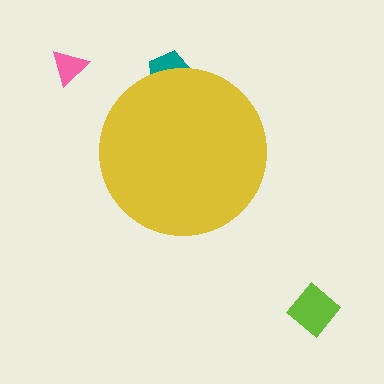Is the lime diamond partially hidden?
No, the lime diamond is fully visible.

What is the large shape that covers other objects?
A yellow circle.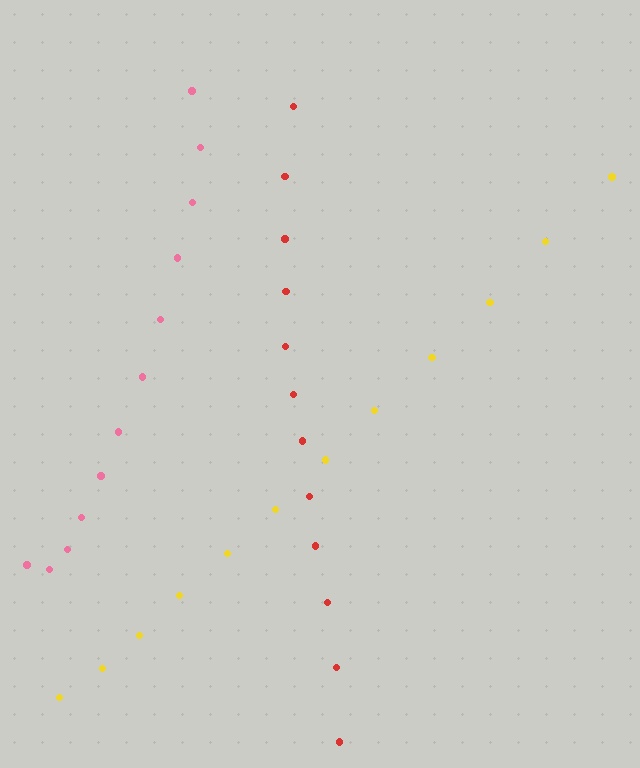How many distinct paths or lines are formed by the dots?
There are 3 distinct paths.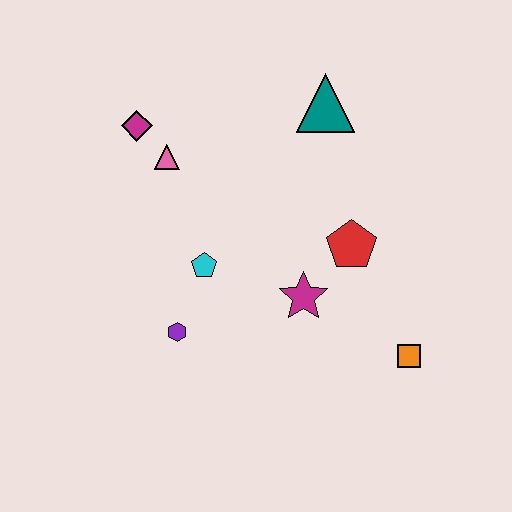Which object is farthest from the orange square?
The magenta diamond is farthest from the orange square.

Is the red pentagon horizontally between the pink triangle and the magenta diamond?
No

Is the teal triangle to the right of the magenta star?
Yes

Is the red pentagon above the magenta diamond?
No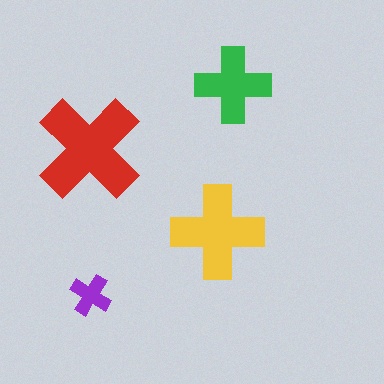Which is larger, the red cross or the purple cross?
The red one.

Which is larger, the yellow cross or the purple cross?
The yellow one.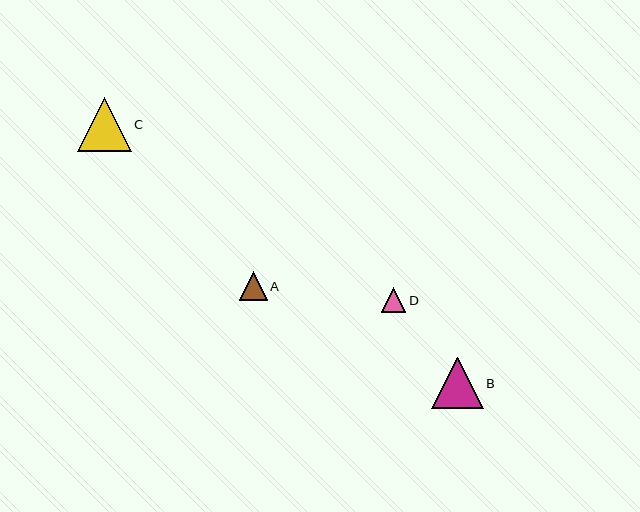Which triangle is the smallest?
Triangle D is the smallest with a size of approximately 25 pixels.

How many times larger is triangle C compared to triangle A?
Triangle C is approximately 1.9 times the size of triangle A.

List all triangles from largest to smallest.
From largest to smallest: C, B, A, D.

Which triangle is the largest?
Triangle C is the largest with a size of approximately 54 pixels.